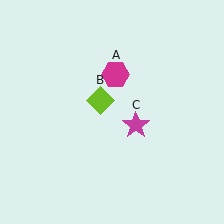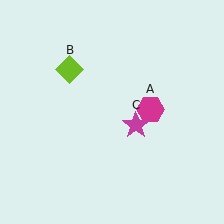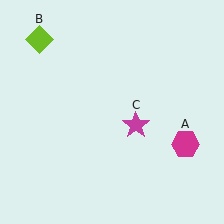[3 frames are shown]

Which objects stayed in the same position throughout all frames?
Magenta star (object C) remained stationary.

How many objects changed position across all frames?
2 objects changed position: magenta hexagon (object A), lime diamond (object B).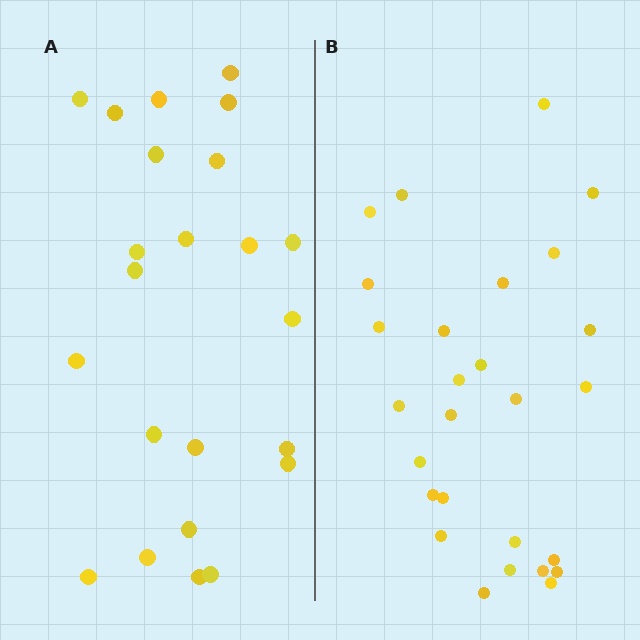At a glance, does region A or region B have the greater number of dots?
Region B (the right region) has more dots.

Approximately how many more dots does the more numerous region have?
Region B has about 4 more dots than region A.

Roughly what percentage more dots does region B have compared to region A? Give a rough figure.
About 15% more.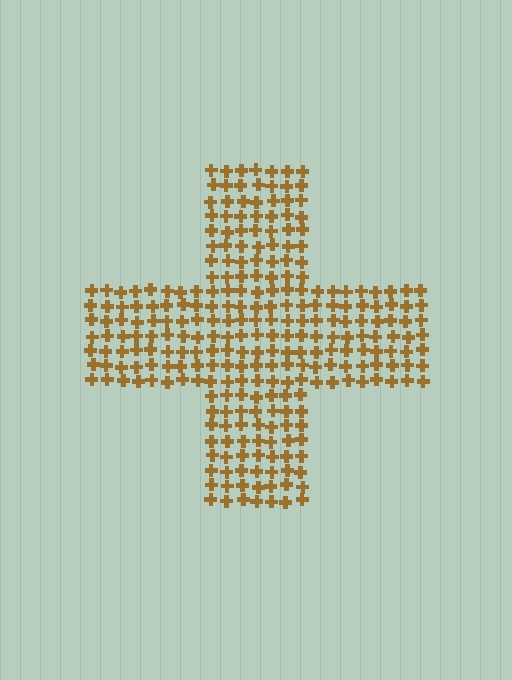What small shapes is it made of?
It is made of small crosses.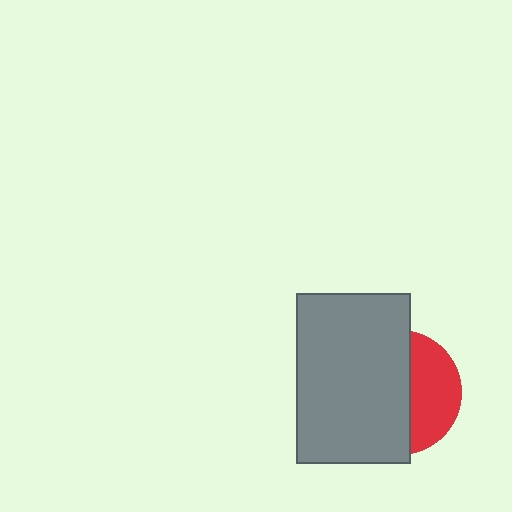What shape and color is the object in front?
The object in front is a gray rectangle.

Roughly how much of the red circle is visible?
A small part of it is visible (roughly 38%).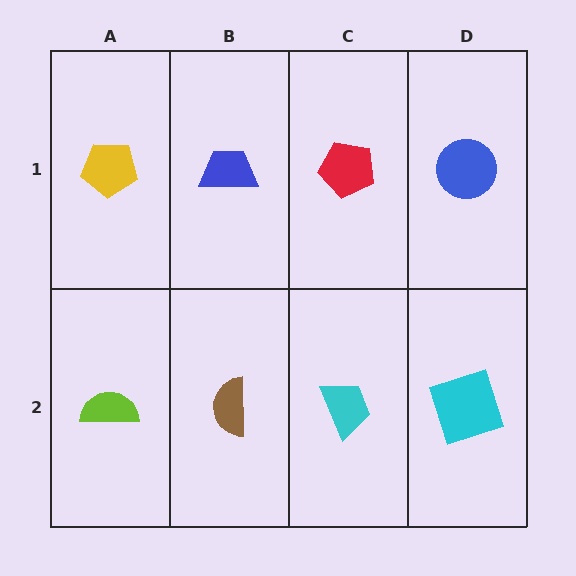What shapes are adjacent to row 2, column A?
A yellow pentagon (row 1, column A), a brown semicircle (row 2, column B).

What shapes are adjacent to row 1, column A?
A lime semicircle (row 2, column A), a blue trapezoid (row 1, column B).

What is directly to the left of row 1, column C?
A blue trapezoid.